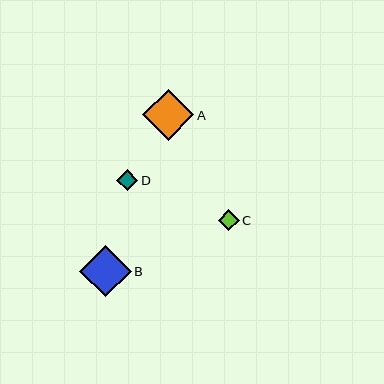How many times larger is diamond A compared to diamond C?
Diamond A is approximately 2.4 times the size of diamond C.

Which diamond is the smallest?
Diamond D is the smallest with a size of approximately 21 pixels.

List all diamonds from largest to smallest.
From largest to smallest: B, A, C, D.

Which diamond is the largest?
Diamond B is the largest with a size of approximately 51 pixels.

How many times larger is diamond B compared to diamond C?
Diamond B is approximately 2.4 times the size of diamond C.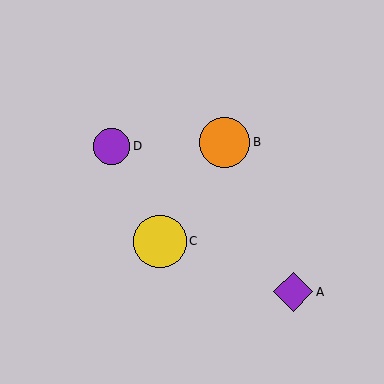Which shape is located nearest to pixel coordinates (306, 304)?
The purple diamond (labeled A) at (293, 292) is nearest to that location.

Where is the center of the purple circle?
The center of the purple circle is at (112, 146).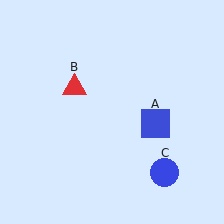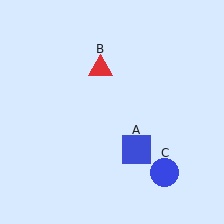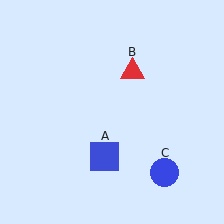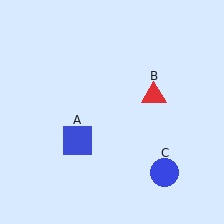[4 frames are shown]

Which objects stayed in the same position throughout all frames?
Blue circle (object C) remained stationary.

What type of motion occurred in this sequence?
The blue square (object A), red triangle (object B) rotated clockwise around the center of the scene.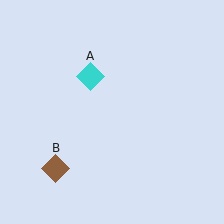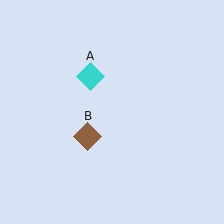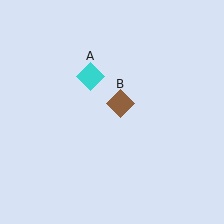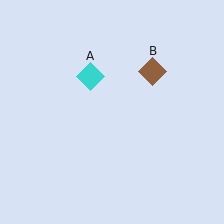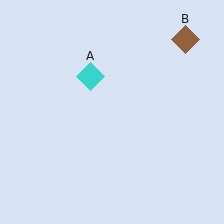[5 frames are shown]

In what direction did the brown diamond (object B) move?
The brown diamond (object B) moved up and to the right.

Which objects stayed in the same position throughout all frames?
Cyan diamond (object A) remained stationary.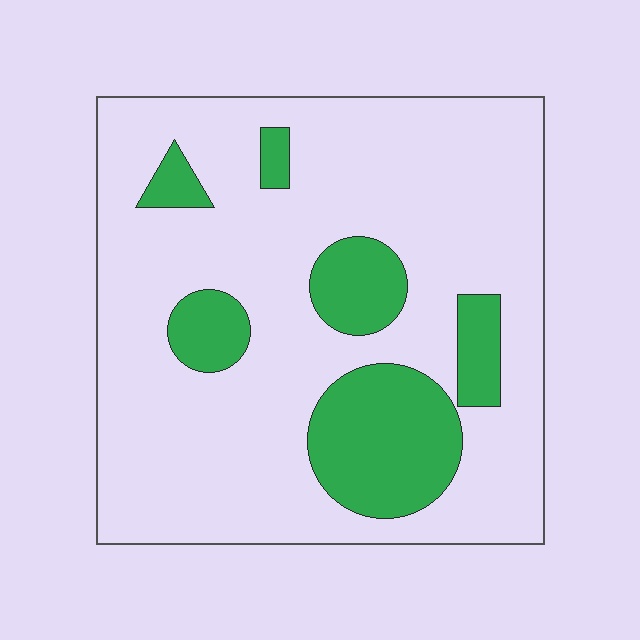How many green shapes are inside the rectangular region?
6.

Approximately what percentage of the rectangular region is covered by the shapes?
Approximately 20%.